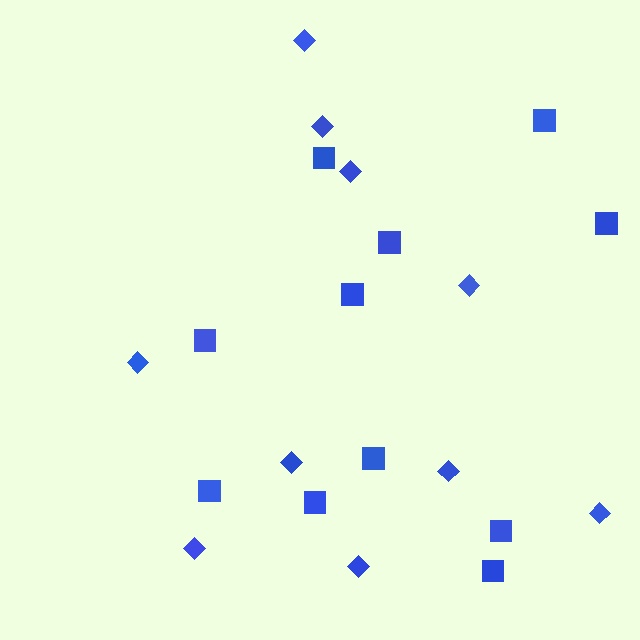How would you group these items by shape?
There are 2 groups: one group of squares (11) and one group of diamonds (10).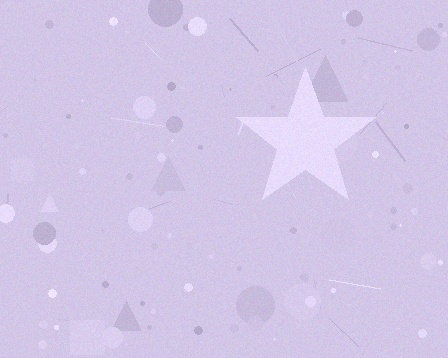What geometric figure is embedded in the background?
A star is embedded in the background.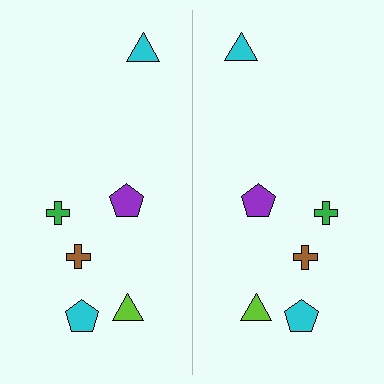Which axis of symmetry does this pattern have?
The pattern has a vertical axis of symmetry running through the center of the image.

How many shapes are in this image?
There are 12 shapes in this image.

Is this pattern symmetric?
Yes, this pattern has bilateral (reflection) symmetry.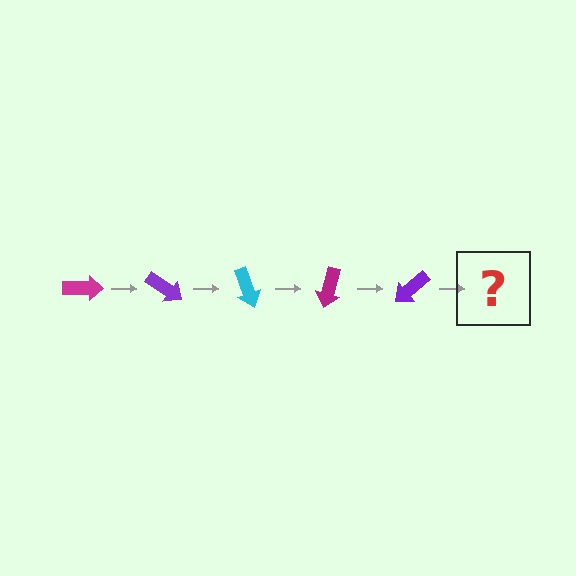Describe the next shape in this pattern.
It should be a cyan arrow, rotated 175 degrees from the start.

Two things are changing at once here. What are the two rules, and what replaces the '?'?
The two rules are that it rotates 35 degrees each step and the color cycles through magenta, purple, and cyan. The '?' should be a cyan arrow, rotated 175 degrees from the start.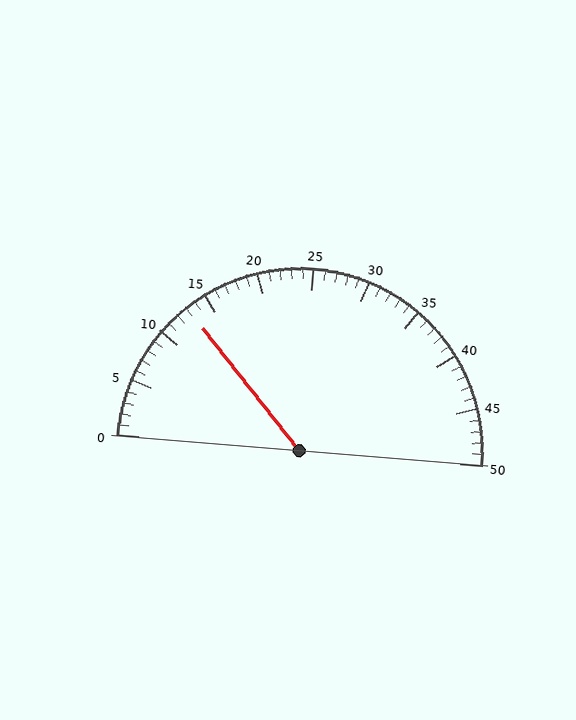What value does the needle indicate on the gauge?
The needle indicates approximately 13.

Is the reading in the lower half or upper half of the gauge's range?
The reading is in the lower half of the range (0 to 50).